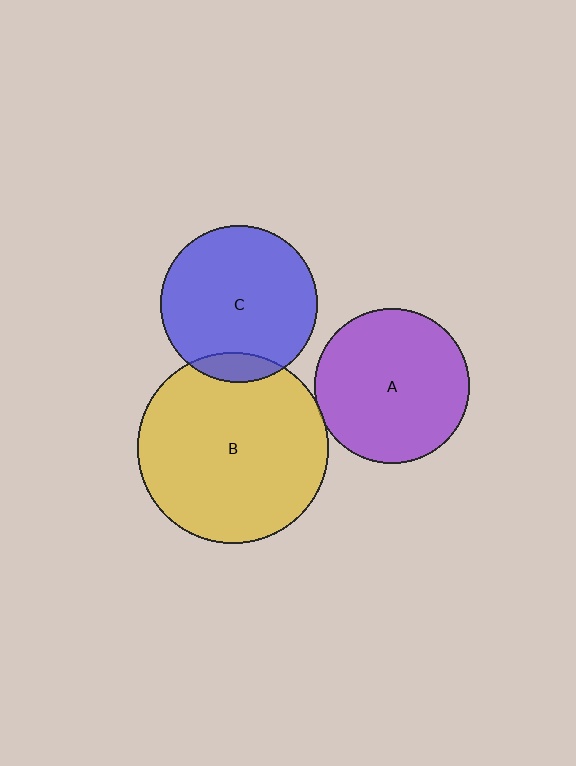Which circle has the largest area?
Circle B (yellow).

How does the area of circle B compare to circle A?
Approximately 1.5 times.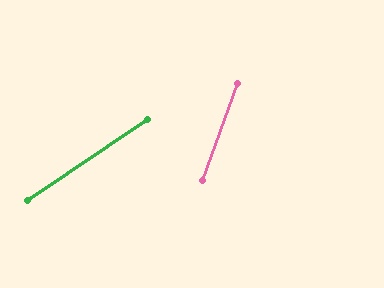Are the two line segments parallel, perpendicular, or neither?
Neither parallel nor perpendicular — they differ by about 36°.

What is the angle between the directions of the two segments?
Approximately 36 degrees.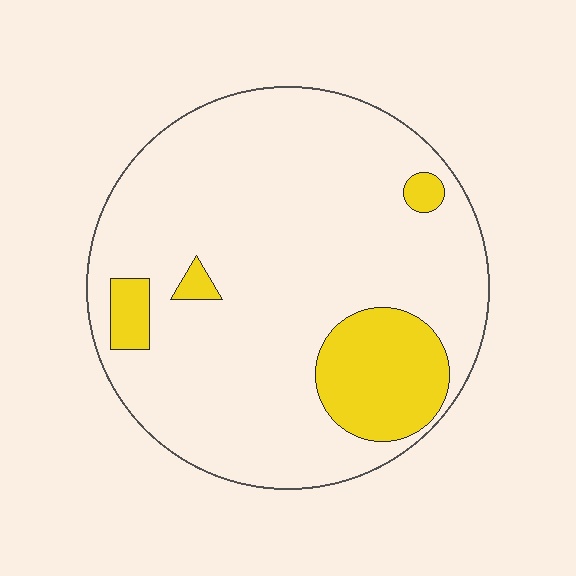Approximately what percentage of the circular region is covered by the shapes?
Approximately 15%.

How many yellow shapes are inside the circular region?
4.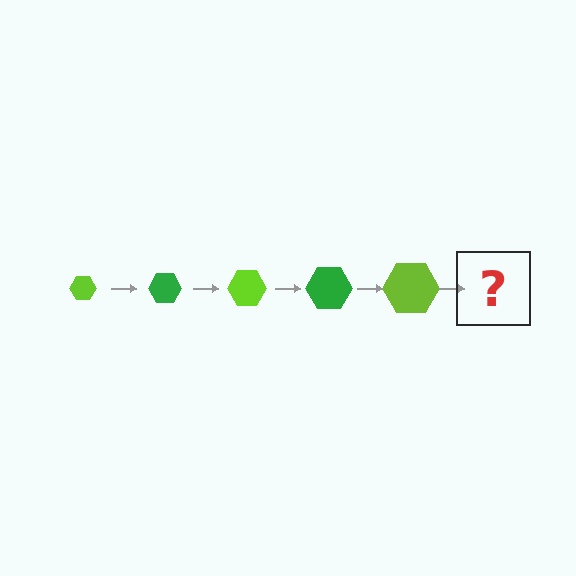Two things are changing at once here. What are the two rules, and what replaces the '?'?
The two rules are that the hexagon grows larger each step and the color cycles through lime and green. The '?' should be a green hexagon, larger than the previous one.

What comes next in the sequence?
The next element should be a green hexagon, larger than the previous one.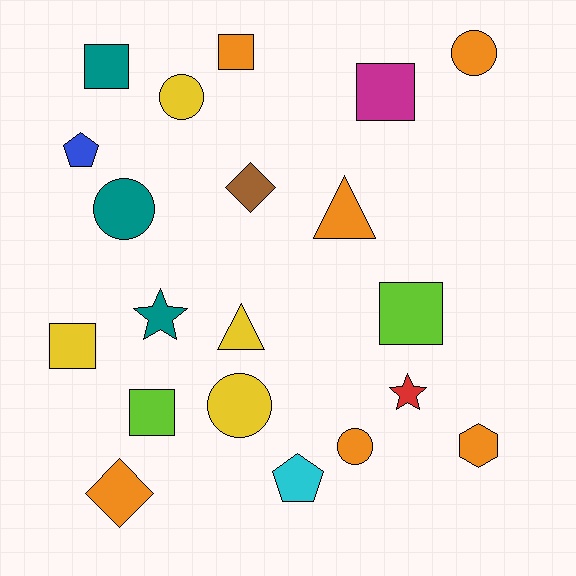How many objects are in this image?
There are 20 objects.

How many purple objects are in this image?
There are no purple objects.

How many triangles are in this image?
There are 2 triangles.